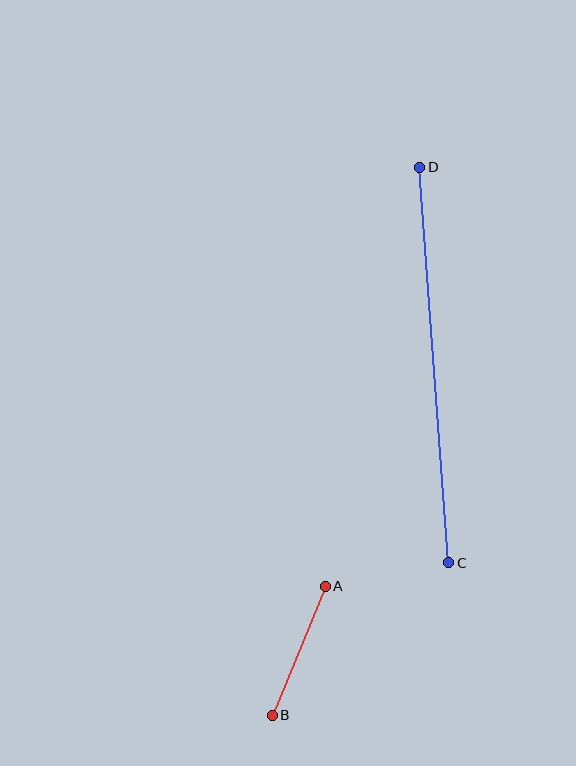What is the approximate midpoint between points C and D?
The midpoint is at approximately (434, 365) pixels.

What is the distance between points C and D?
The distance is approximately 397 pixels.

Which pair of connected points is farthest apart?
Points C and D are farthest apart.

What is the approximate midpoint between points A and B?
The midpoint is at approximately (299, 651) pixels.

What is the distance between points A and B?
The distance is approximately 139 pixels.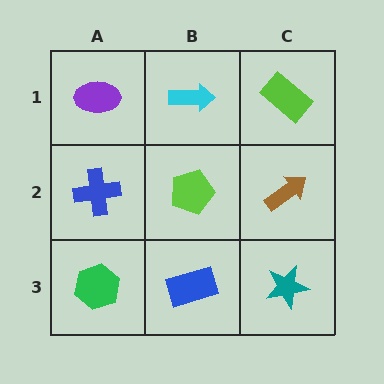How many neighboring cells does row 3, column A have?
2.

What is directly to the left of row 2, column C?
A lime pentagon.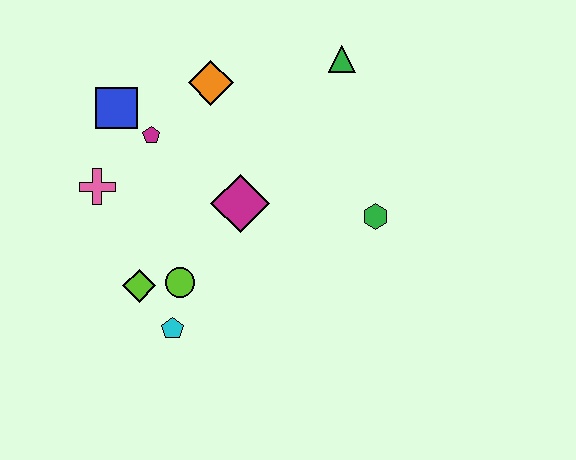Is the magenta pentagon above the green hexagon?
Yes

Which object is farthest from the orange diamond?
The cyan pentagon is farthest from the orange diamond.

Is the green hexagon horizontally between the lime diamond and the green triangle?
No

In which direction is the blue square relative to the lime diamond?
The blue square is above the lime diamond.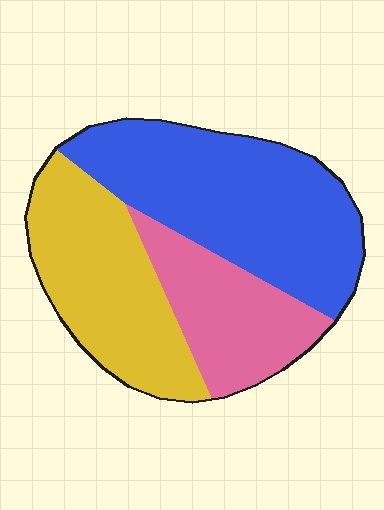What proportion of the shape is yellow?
Yellow covers about 30% of the shape.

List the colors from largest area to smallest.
From largest to smallest: blue, yellow, pink.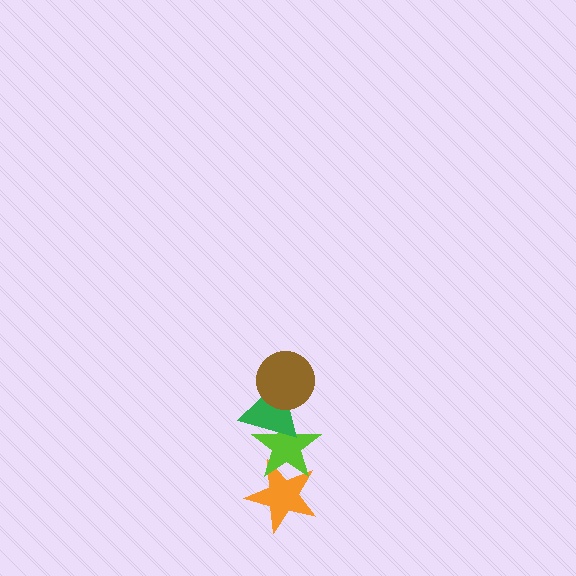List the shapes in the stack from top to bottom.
From top to bottom: the brown circle, the green triangle, the lime star, the orange star.